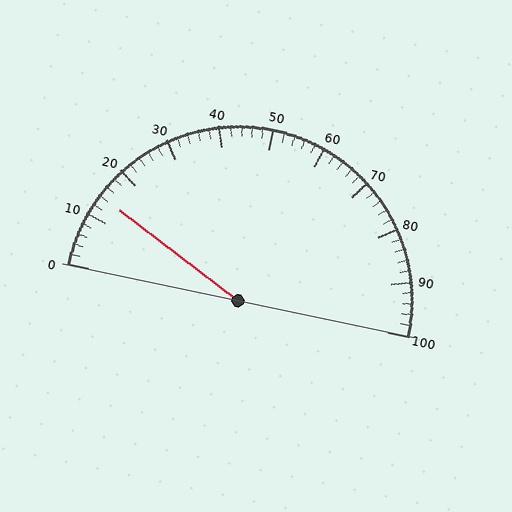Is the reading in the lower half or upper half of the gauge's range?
The reading is in the lower half of the range (0 to 100).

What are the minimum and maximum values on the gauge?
The gauge ranges from 0 to 100.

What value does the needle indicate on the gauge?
The needle indicates approximately 14.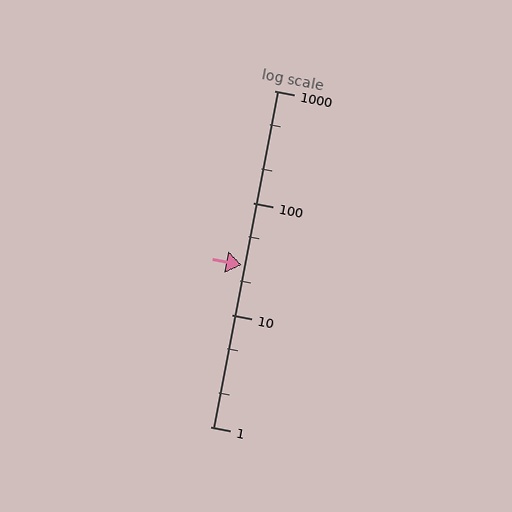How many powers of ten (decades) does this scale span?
The scale spans 3 decades, from 1 to 1000.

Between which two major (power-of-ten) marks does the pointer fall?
The pointer is between 10 and 100.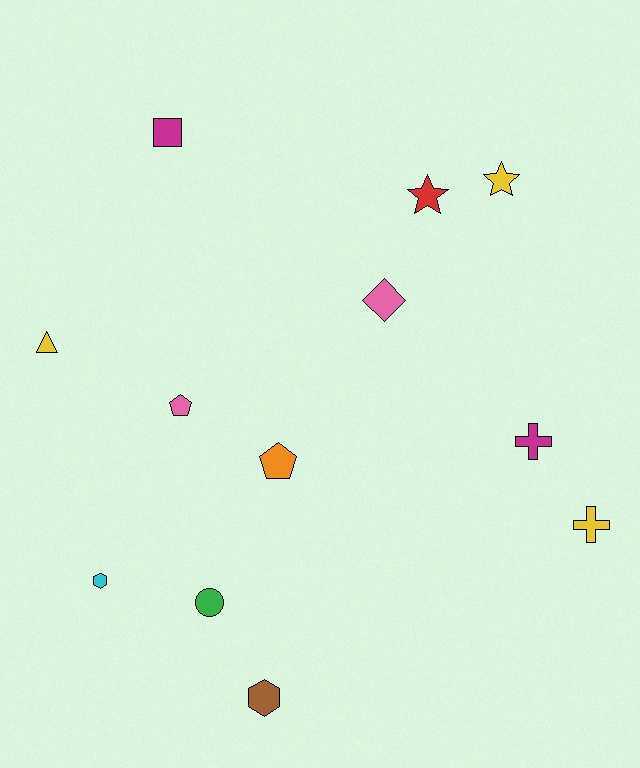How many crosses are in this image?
There are 2 crosses.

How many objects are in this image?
There are 12 objects.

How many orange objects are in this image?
There is 1 orange object.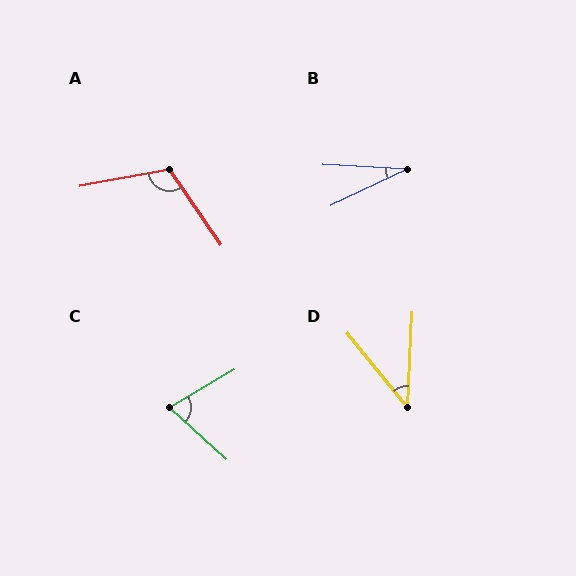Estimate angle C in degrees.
Approximately 73 degrees.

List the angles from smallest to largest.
B (29°), D (42°), C (73°), A (114°).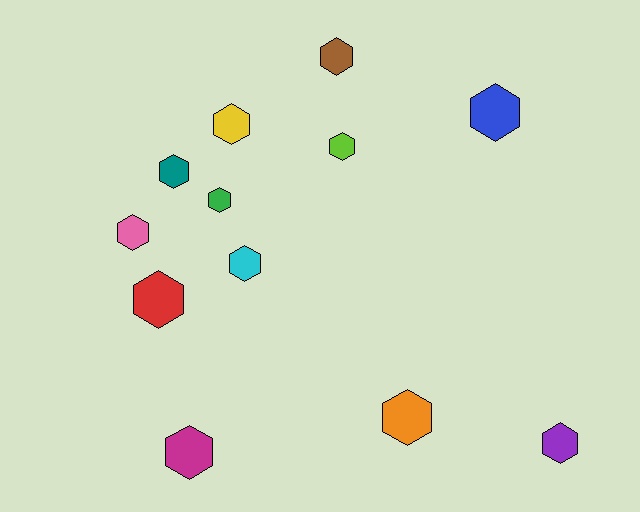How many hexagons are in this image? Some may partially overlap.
There are 12 hexagons.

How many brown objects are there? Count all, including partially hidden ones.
There is 1 brown object.